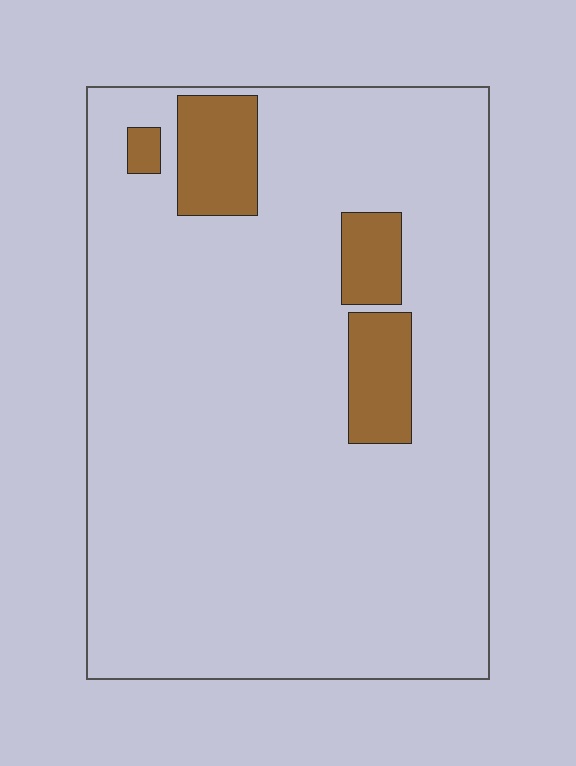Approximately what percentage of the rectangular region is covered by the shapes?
Approximately 10%.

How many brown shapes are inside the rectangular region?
4.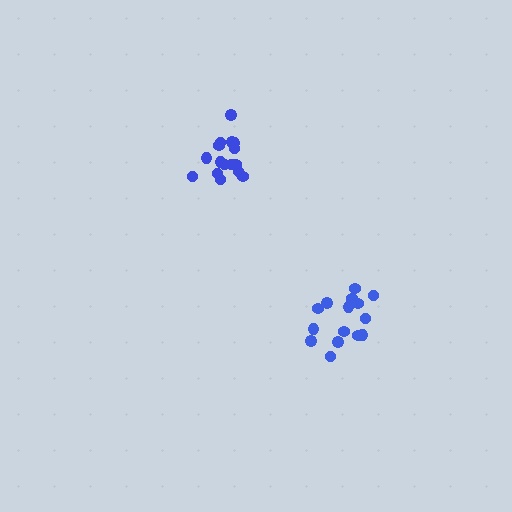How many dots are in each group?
Group 1: 16 dots, Group 2: 15 dots (31 total).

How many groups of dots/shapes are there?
There are 2 groups.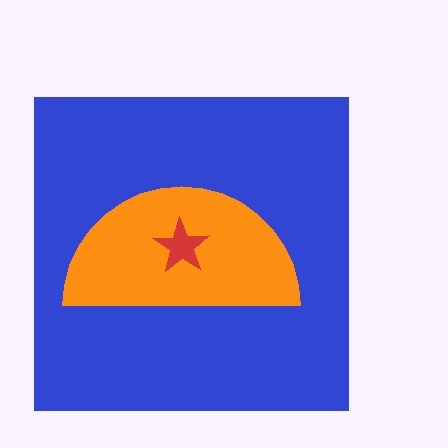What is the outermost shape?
The blue square.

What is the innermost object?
The red star.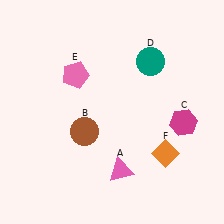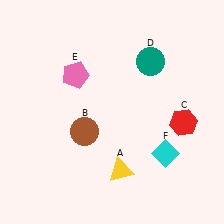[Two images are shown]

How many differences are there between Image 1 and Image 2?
There are 3 differences between the two images.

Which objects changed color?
A changed from pink to yellow. C changed from magenta to red. F changed from orange to cyan.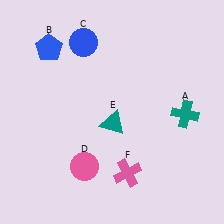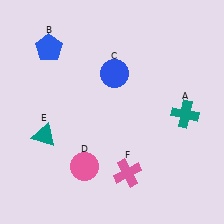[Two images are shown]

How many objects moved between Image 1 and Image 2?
2 objects moved between the two images.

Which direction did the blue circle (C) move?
The blue circle (C) moved down.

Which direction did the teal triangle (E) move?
The teal triangle (E) moved left.